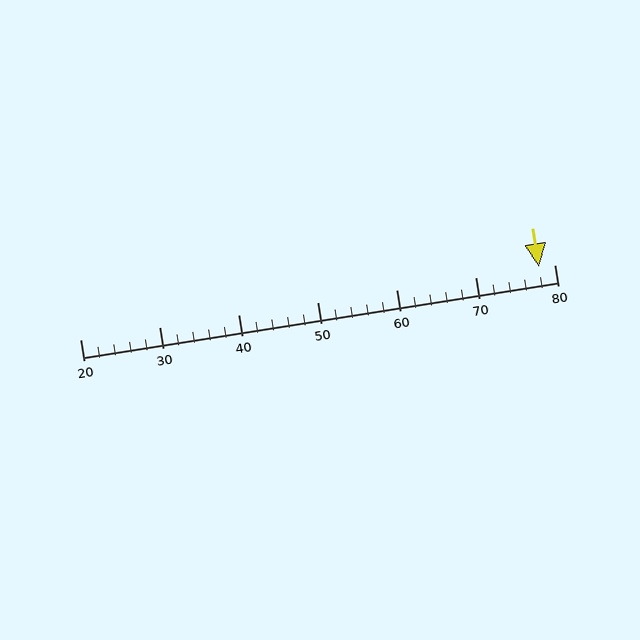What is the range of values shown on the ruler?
The ruler shows values from 20 to 80.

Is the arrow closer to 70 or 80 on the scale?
The arrow is closer to 80.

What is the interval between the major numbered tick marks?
The major tick marks are spaced 10 units apart.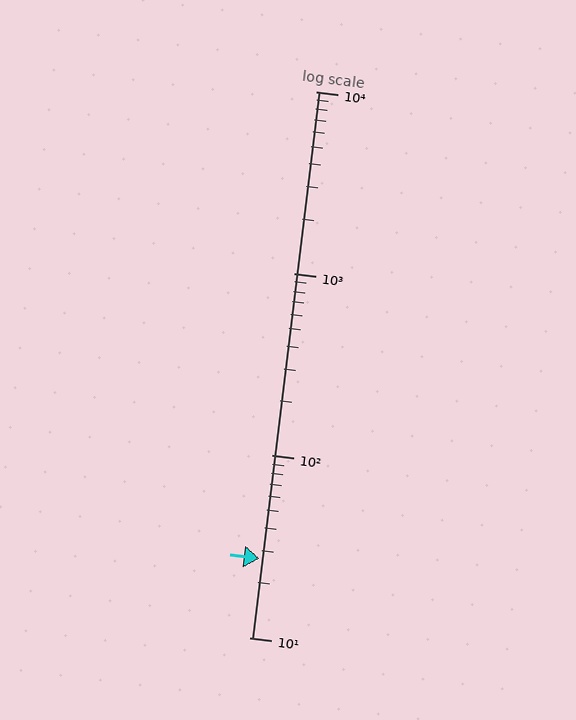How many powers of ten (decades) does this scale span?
The scale spans 3 decades, from 10 to 10000.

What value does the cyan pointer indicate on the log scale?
The pointer indicates approximately 27.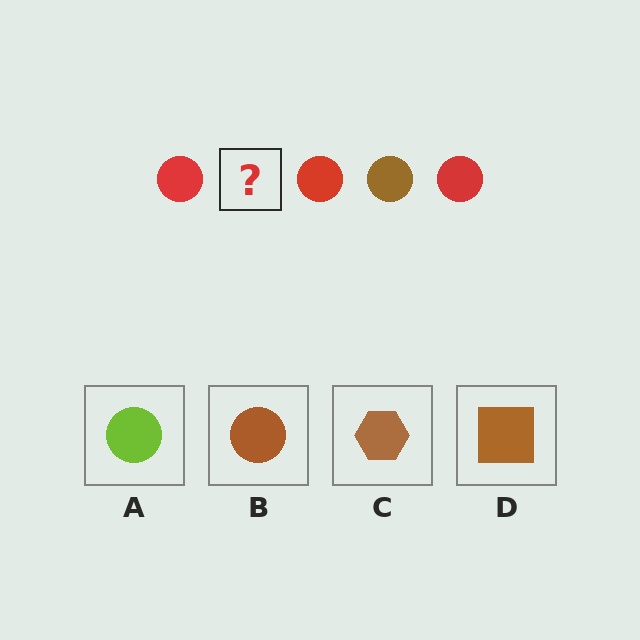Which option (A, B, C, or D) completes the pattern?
B.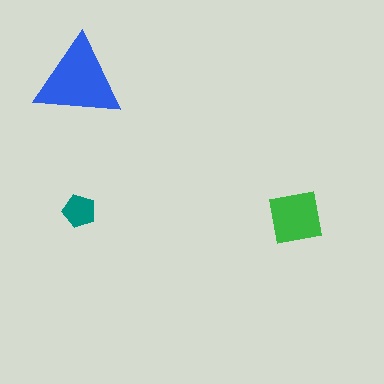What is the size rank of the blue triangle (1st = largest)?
1st.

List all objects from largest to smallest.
The blue triangle, the green square, the teal pentagon.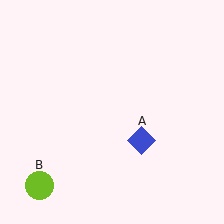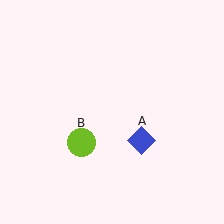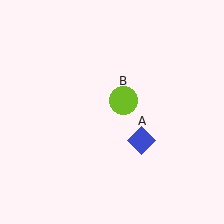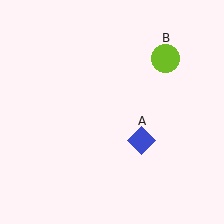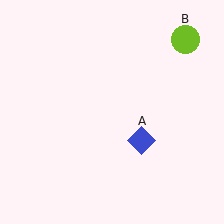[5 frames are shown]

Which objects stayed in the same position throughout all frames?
Blue diamond (object A) remained stationary.